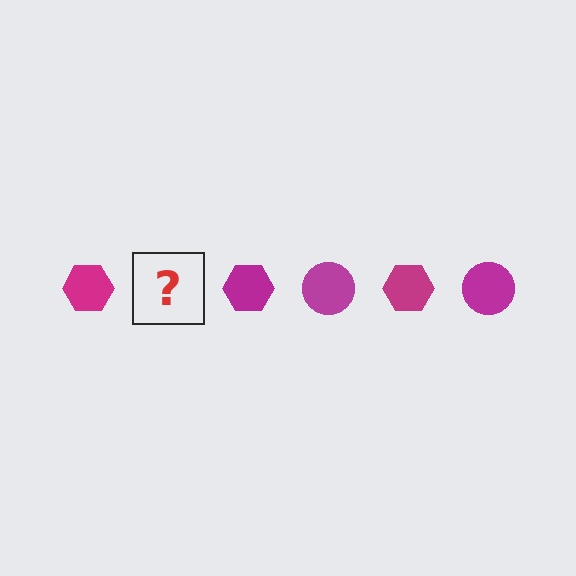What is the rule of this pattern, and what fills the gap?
The rule is that the pattern cycles through hexagon, circle shapes in magenta. The gap should be filled with a magenta circle.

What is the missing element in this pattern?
The missing element is a magenta circle.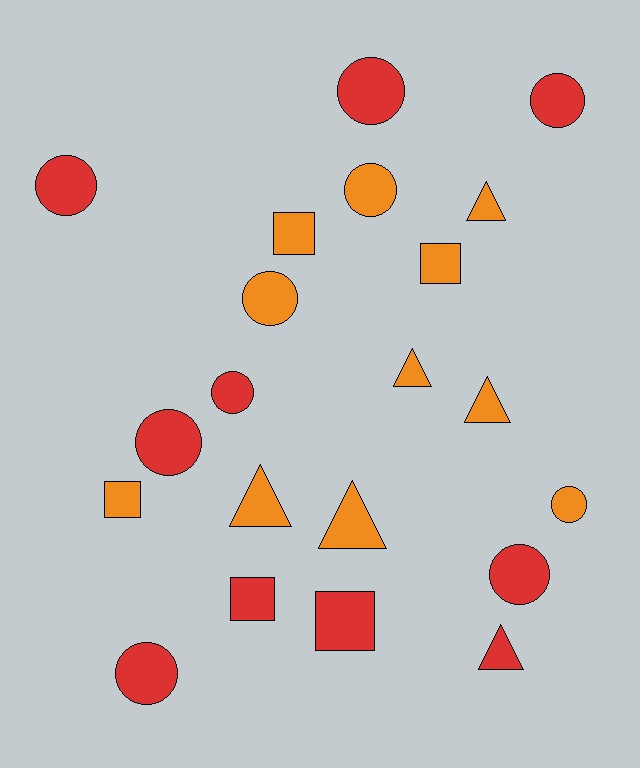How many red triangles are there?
There is 1 red triangle.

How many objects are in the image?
There are 21 objects.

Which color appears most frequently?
Orange, with 11 objects.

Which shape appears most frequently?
Circle, with 10 objects.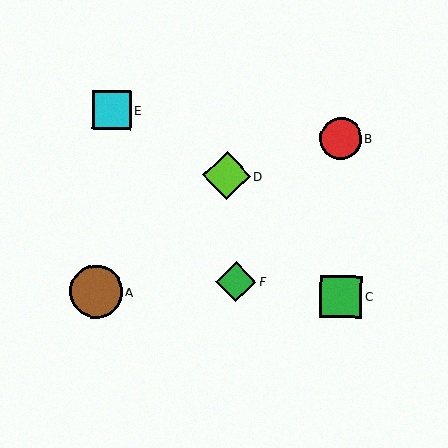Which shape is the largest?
The brown circle (labeled A) is the largest.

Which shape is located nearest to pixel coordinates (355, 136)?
The red circle (labeled B) at (341, 138) is nearest to that location.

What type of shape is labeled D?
Shape D is a lime diamond.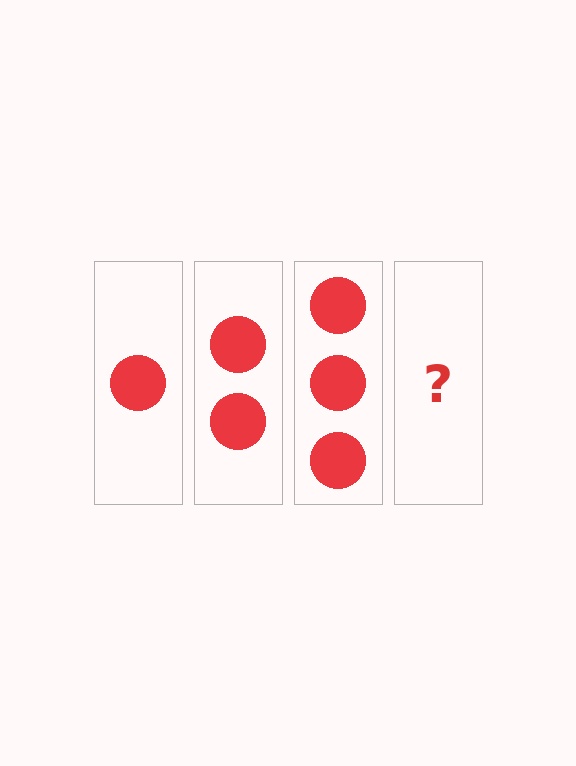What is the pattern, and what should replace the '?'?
The pattern is that each step adds one more circle. The '?' should be 4 circles.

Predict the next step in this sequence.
The next step is 4 circles.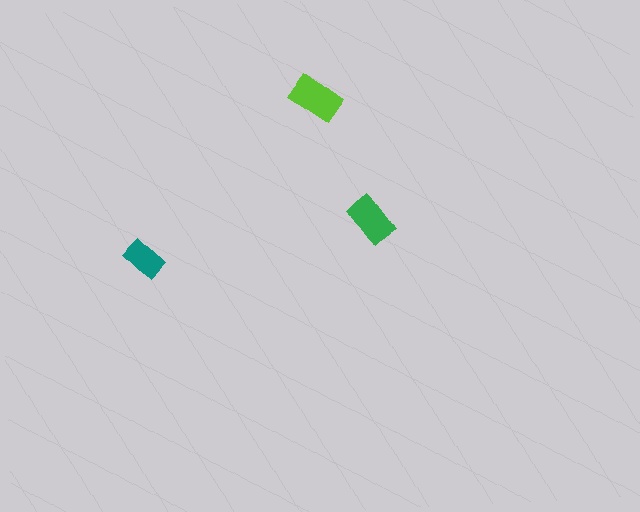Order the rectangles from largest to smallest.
the lime one, the green one, the teal one.